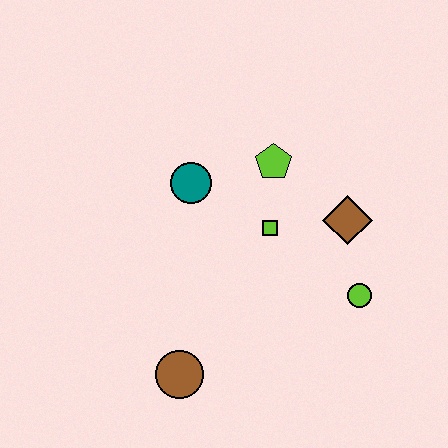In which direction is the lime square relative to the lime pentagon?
The lime square is below the lime pentagon.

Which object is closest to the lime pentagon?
The lime square is closest to the lime pentagon.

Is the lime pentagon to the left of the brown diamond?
Yes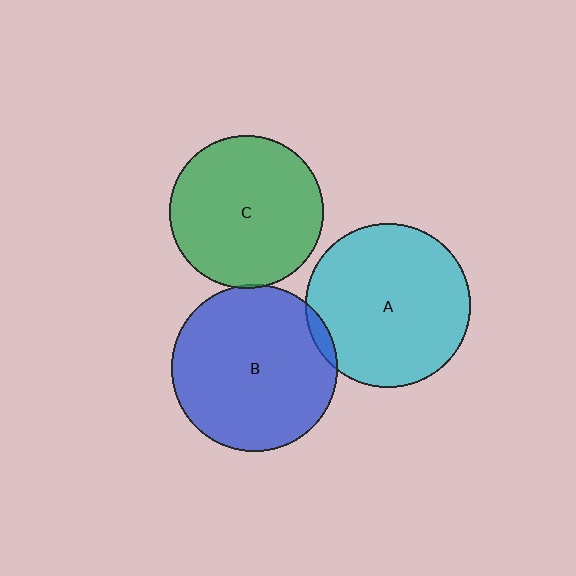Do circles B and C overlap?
Yes.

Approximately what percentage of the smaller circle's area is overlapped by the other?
Approximately 5%.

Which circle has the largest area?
Circle B (blue).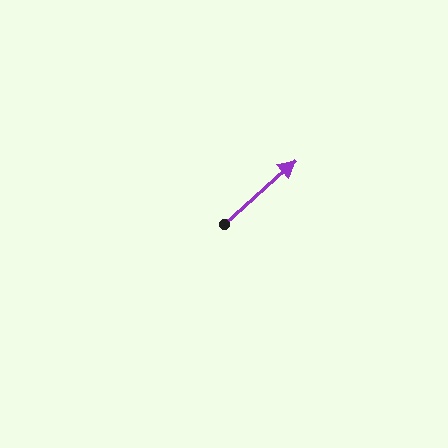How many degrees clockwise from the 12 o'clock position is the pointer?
Approximately 48 degrees.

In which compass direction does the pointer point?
Northeast.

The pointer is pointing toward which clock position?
Roughly 2 o'clock.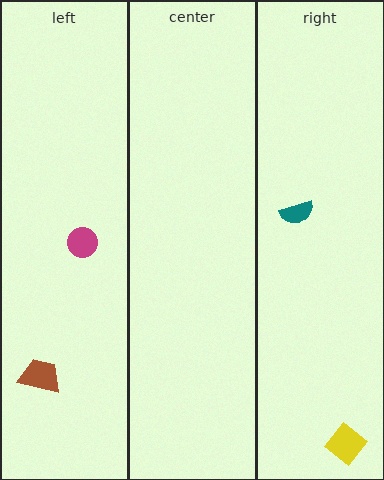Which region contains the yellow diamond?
The right region.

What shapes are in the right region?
The teal semicircle, the yellow diamond.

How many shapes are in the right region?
2.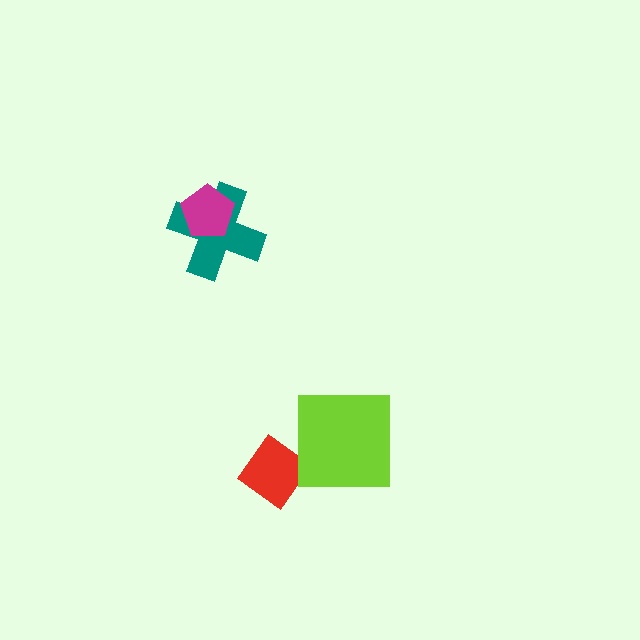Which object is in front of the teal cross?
The magenta pentagon is in front of the teal cross.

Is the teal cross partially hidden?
Yes, it is partially covered by another shape.